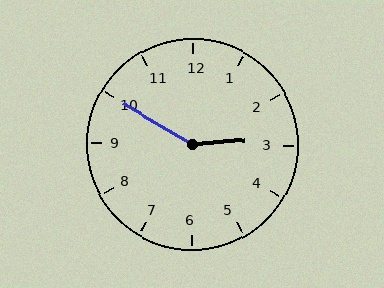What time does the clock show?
2:50.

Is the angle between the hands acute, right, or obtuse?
It is obtuse.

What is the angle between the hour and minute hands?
Approximately 145 degrees.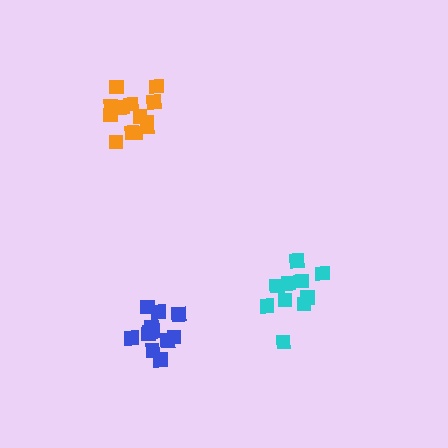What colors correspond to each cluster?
The clusters are colored: orange, cyan, blue.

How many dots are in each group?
Group 1: 13 dots, Group 2: 10 dots, Group 3: 12 dots (35 total).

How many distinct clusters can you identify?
There are 3 distinct clusters.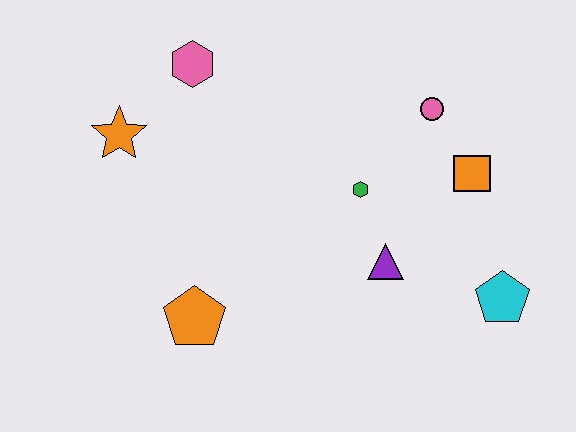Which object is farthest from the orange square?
The orange star is farthest from the orange square.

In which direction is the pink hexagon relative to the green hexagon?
The pink hexagon is to the left of the green hexagon.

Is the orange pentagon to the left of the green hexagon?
Yes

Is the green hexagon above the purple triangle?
Yes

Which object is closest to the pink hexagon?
The orange star is closest to the pink hexagon.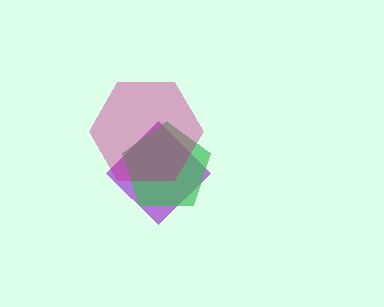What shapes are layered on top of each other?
The layered shapes are: a purple diamond, a green pentagon, a magenta hexagon.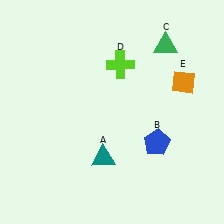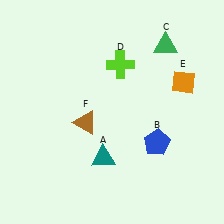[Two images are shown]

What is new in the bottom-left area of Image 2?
A brown triangle (F) was added in the bottom-left area of Image 2.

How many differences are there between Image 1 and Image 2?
There is 1 difference between the two images.